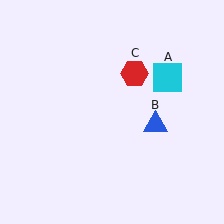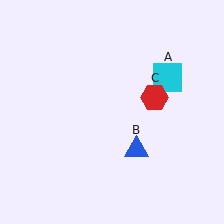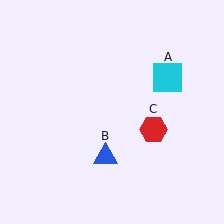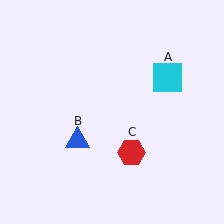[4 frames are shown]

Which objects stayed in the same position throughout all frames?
Cyan square (object A) remained stationary.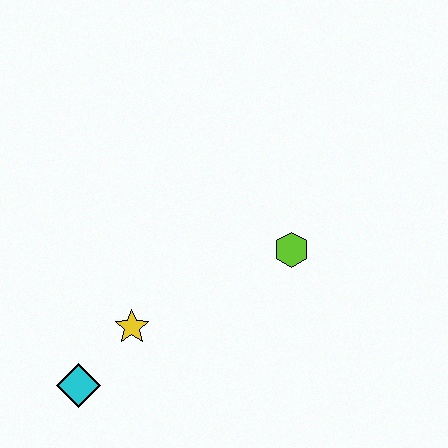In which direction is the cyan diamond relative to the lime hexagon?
The cyan diamond is to the left of the lime hexagon.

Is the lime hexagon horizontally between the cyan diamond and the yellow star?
No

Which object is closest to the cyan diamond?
The yellow star is closest to the cyan diamond.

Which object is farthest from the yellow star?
The lime hexagon is farthest from the yellow star.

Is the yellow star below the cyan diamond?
No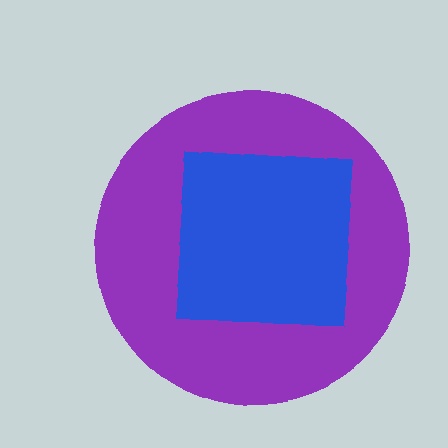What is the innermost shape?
The blue square.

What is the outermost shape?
The purple circle.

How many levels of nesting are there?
2.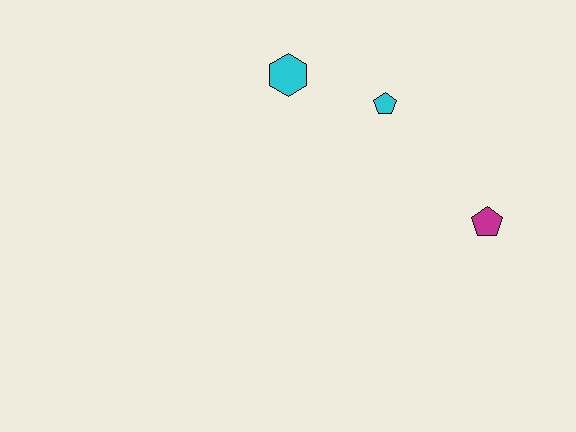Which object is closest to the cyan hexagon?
The cyan pentagon is closest to the cyan hexagon.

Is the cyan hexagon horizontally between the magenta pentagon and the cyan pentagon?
No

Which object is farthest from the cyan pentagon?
The magenta pentagon is farthest from the cyan pentagon.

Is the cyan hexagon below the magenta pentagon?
No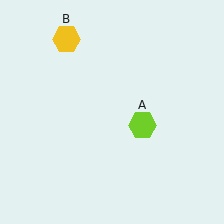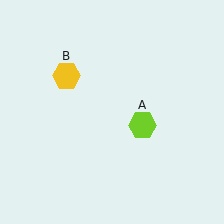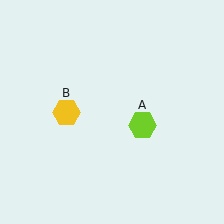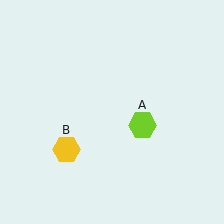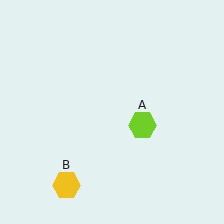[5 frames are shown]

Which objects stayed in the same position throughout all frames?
Lime hexagon (object A) remained stationary.